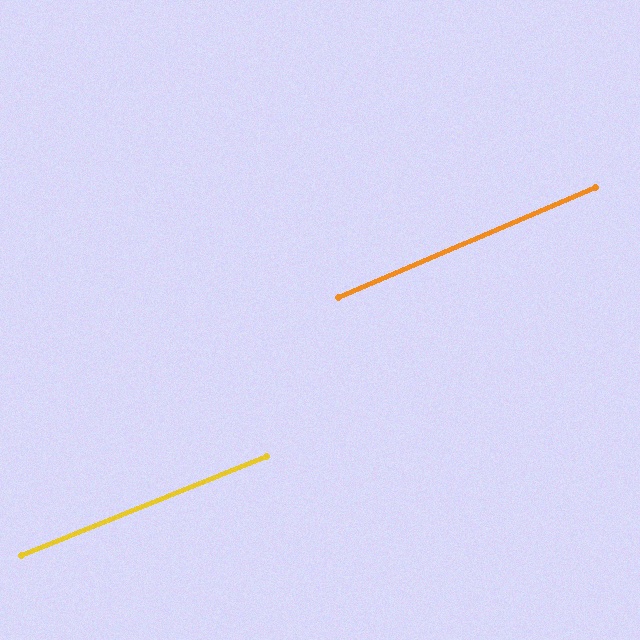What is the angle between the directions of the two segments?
Approximately 1 degree.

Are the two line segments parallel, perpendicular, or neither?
Parallel — their directions differ by only 1.2°.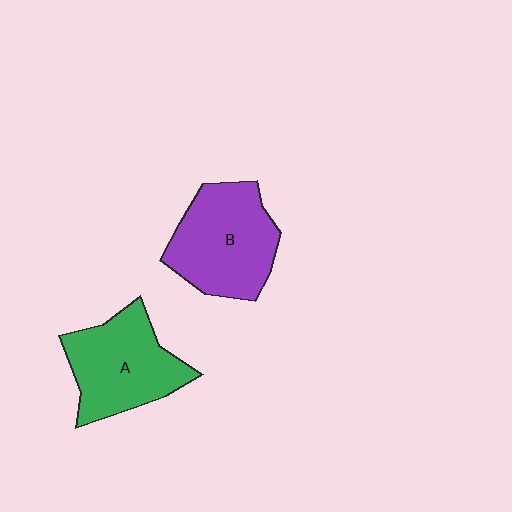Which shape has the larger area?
Shape B (purple).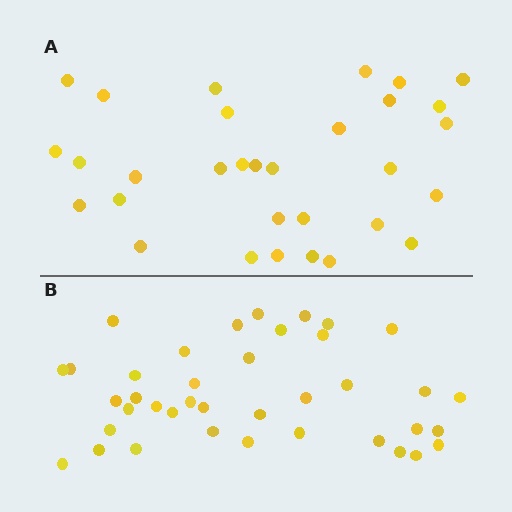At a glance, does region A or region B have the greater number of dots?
Region B (the bottom region) has more dots.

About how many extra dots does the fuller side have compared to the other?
Region B has roughly 8 or so more dots than region A.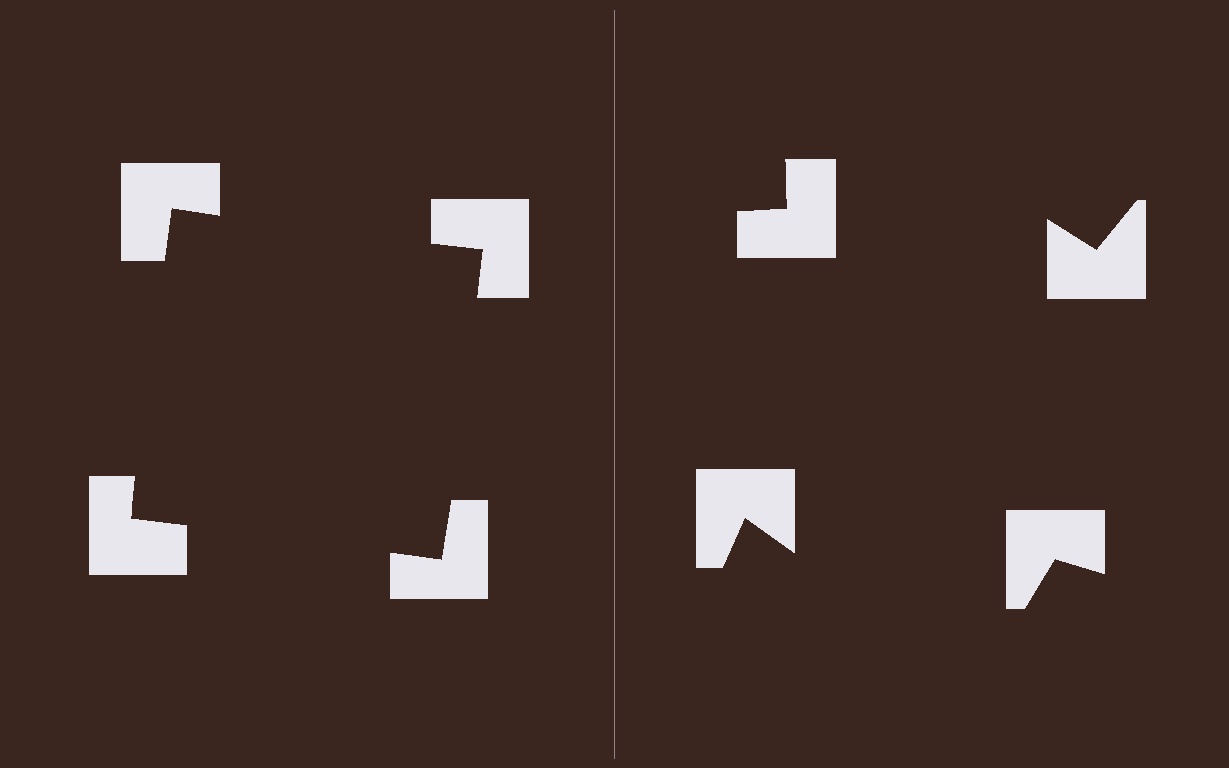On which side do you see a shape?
An illusory square appears on the left side. On the right side the wedge cuts are rotated, so no coherent shape forms.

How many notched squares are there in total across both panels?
8 — 4 on each side.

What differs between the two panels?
The notched squares are positioned identically on both sides; only the wedge orientations differ. On the left they align to a square; on the right they are misaligned.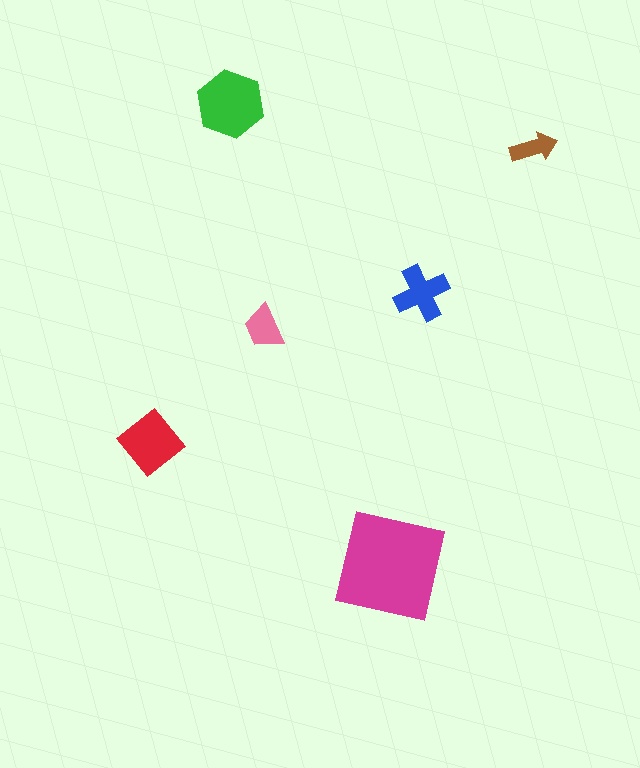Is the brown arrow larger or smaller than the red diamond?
Smaller.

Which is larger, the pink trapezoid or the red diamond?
The red diamond.